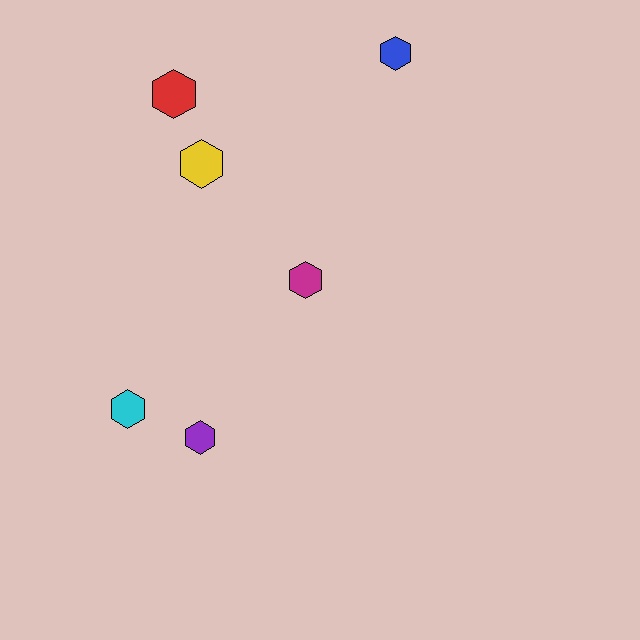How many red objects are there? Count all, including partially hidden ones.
There is 1 red object.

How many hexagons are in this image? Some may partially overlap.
There are 6 hexagons.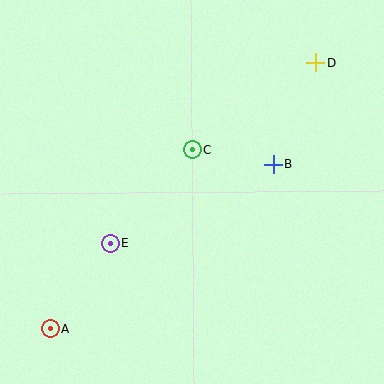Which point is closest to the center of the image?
Point C at (192, 150) is closest to the center.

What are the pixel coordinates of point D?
Point D is at (316, 63).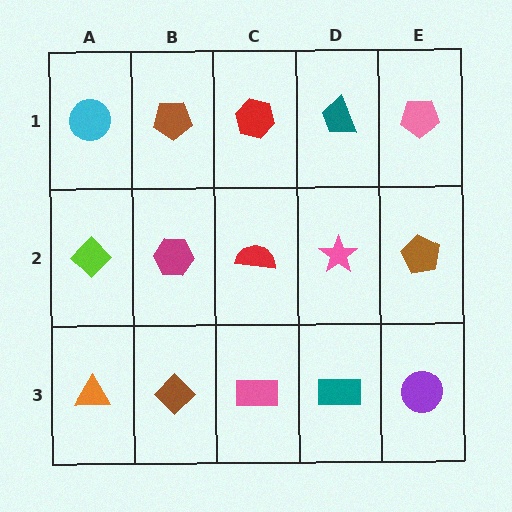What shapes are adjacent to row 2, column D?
A teal trapezoid (row 1, column D), a teal rectangle (row 3, column D), a red semicircle (row 2, column C), a brown pentagon (row 2, column E).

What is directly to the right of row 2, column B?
A red semicircle.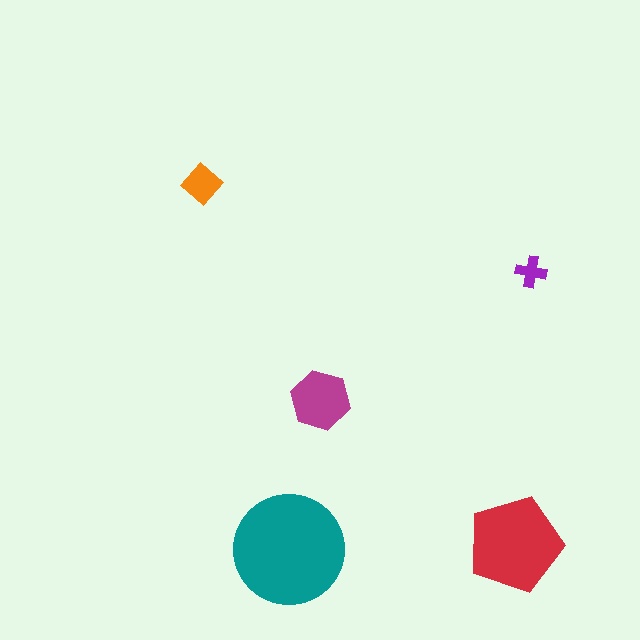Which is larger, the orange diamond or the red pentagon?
The red pentagon.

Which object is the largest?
The teal circle.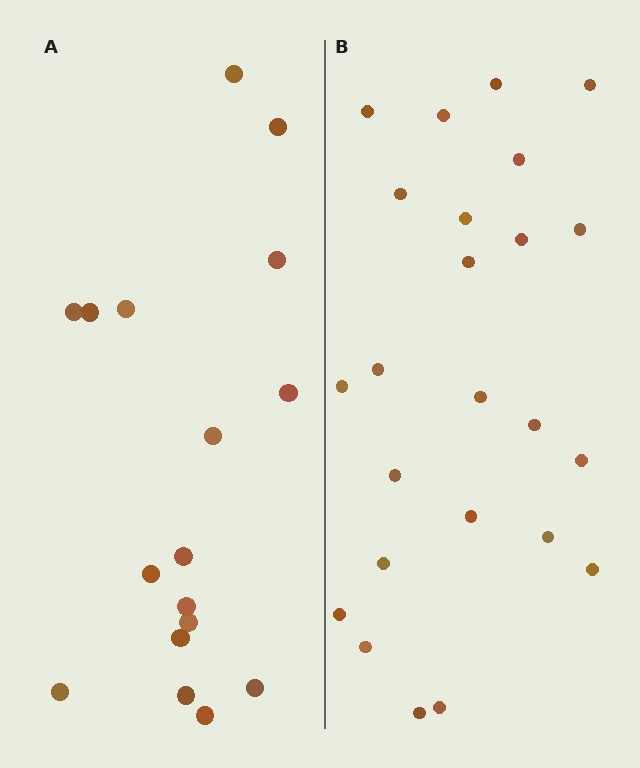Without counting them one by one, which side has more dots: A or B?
Region B (the right region) has more dots.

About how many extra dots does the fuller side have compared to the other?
Region B has roughly 8 or so more dots than region A.